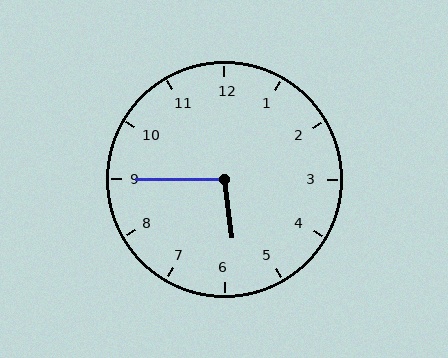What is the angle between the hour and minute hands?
Approximately 98 degrees.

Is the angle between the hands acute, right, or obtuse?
It is obtuse.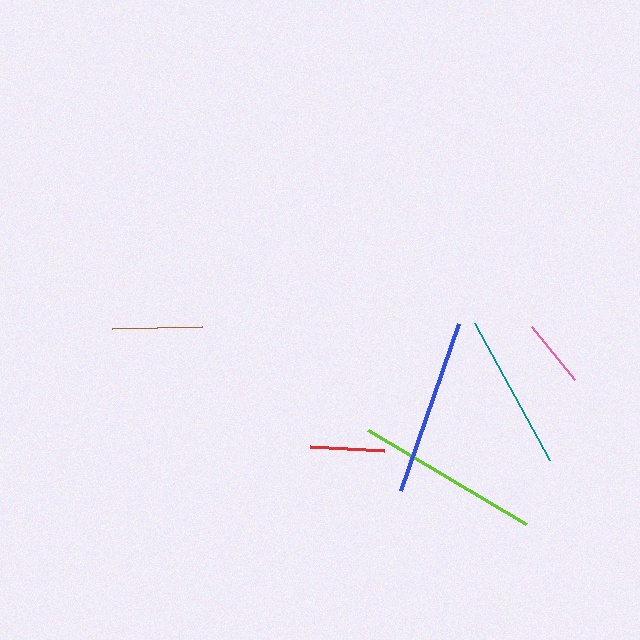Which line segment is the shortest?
The pink line is the shortest at approximately 68 pixels.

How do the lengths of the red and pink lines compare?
The red and pink lines are approximately the same length.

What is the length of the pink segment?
The pink segment is approximately 68 pixels long.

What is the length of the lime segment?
The lime segment is approximately 184 pixels long.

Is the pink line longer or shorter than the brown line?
The brown line is longer than the pink line.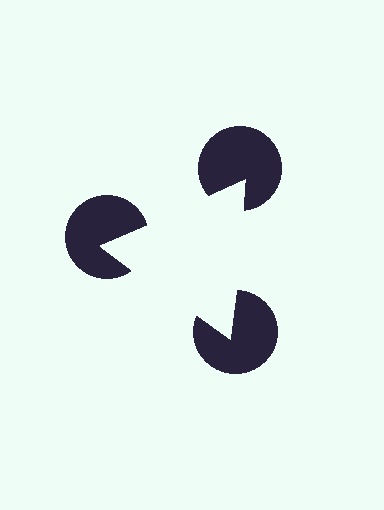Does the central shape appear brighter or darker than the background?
It typically appears slightly brighter than the background, even though no actual brightness change is drawn.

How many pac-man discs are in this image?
There are 3 — one at each vertex of the illusory triangle.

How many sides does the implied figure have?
3 sides.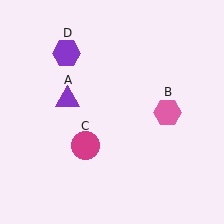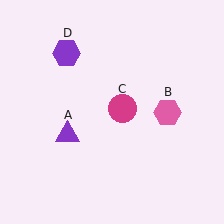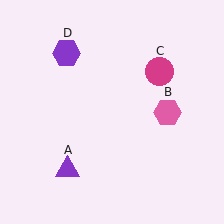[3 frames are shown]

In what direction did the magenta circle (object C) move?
The magenta circle (object C) moved up and to the right.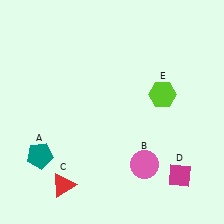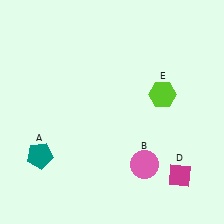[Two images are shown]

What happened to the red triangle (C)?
The red triangle (C) was removed in Image 2. It was in the bottom-left area of Image 1.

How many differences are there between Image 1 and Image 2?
There is 1 difference between the two images.